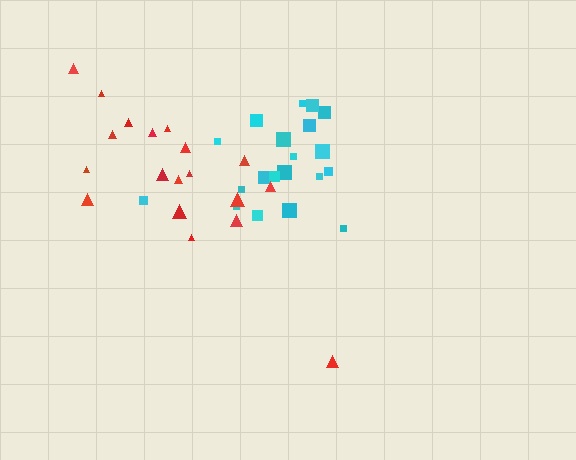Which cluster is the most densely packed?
Cyan.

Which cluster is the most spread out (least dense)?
Red.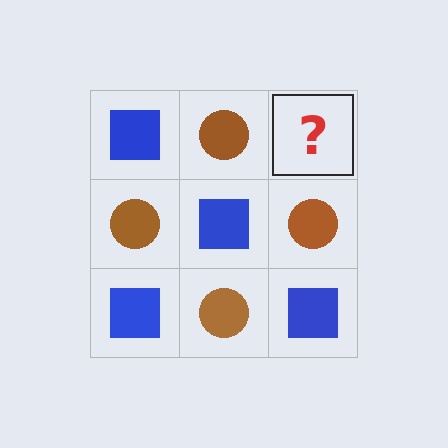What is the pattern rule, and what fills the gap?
The rule is that it alternates blue square and brown circle in a checkerboard pattern. The gap should be filled with a blue square.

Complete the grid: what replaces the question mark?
The question mark should be replaced with a blue square.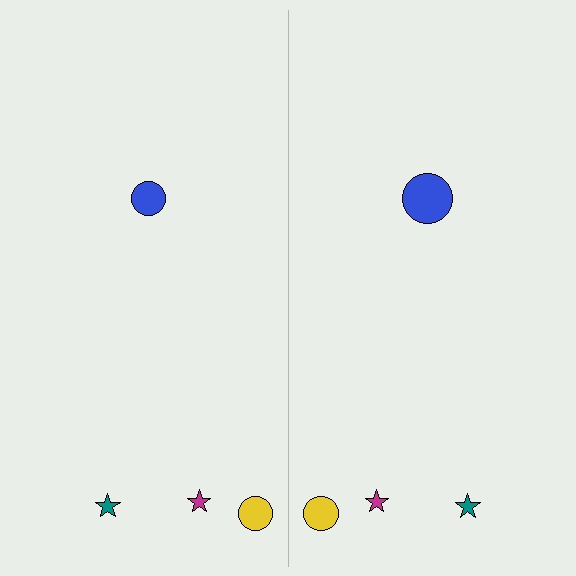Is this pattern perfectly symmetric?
No, the pattern is not perfectly symmetric. The blue circle on the right side has a different size than its mirror counterpart.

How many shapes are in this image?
There are 8 shapes in this image.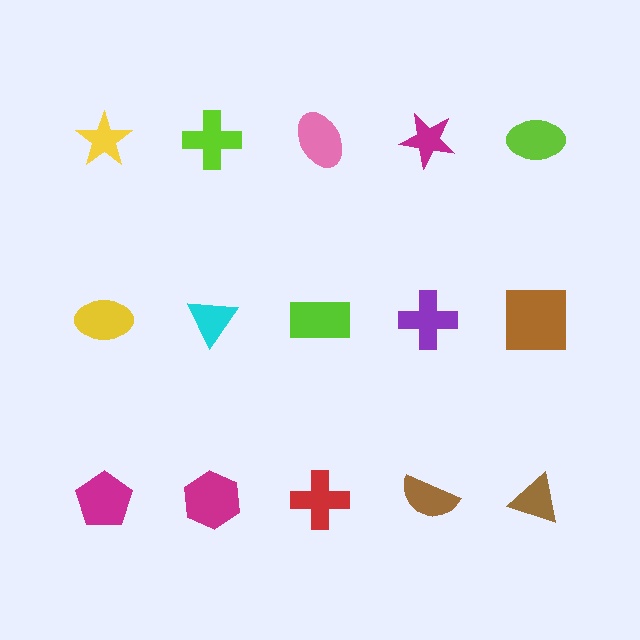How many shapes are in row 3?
5 shapes.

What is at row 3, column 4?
A brown semicircle.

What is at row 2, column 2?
A cyan triangle.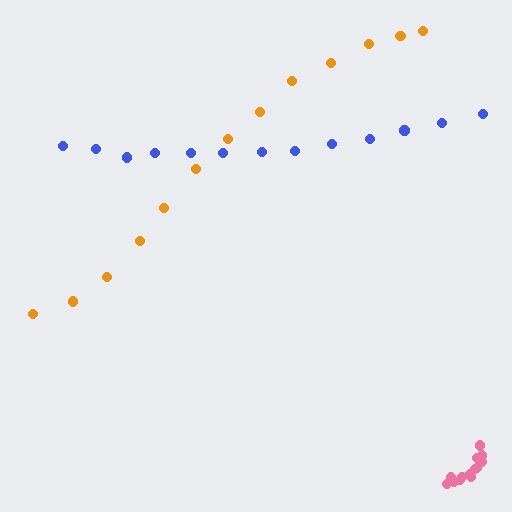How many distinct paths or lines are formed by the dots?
There are 3 distinct paths.